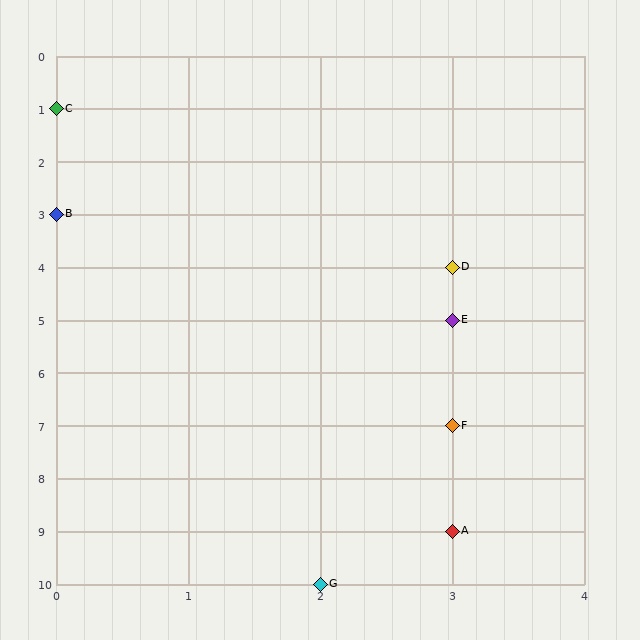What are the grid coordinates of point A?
Point A is at grid coordinates (3, 9).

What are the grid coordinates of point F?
Point F is at grid coordinates (3, 7).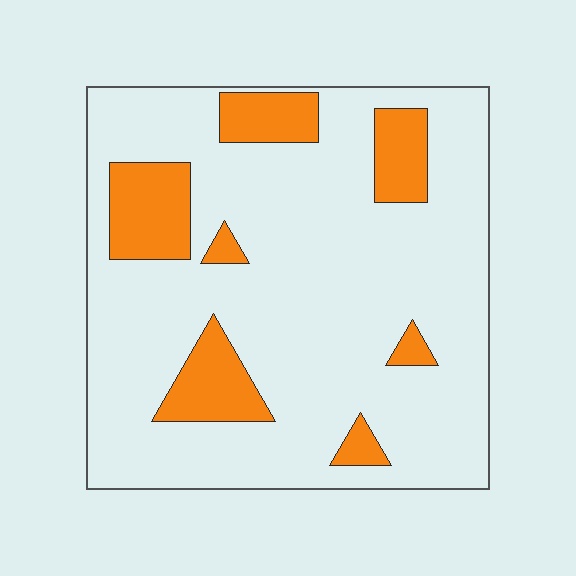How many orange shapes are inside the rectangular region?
7.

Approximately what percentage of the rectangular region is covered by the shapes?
Approximately 20%.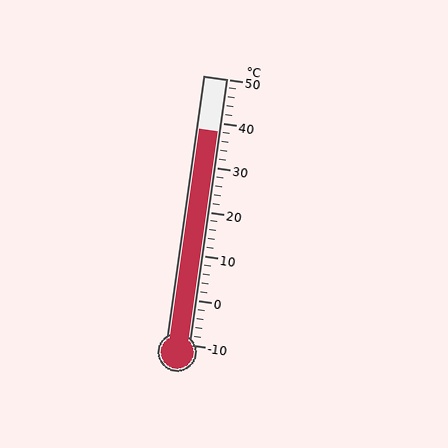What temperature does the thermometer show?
The thermometer shows approximately 38°C.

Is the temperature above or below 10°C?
The temperature is above 10°C.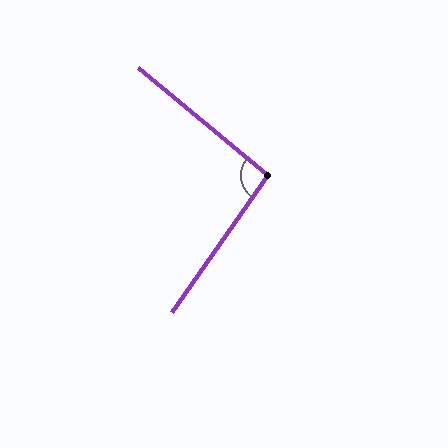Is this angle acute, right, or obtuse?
It is approximately a right angle.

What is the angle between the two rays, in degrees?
Approximately 94 degrees.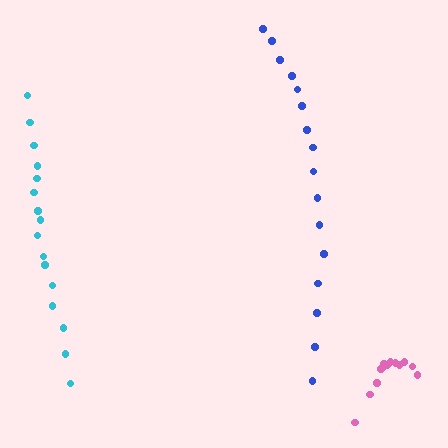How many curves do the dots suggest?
There are 3 distinct paths.